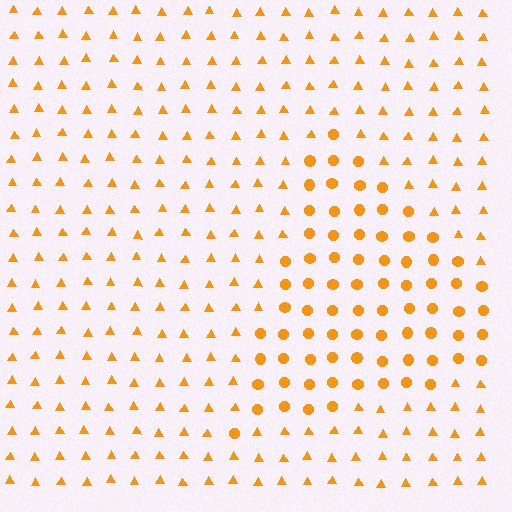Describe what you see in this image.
The image is filled with small orange elements arranged in a uniform grid. A triangle-shaped region contains circles, while the surrounding area contains triangles. The boundary is defined purely by the change in element shape.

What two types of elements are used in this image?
The image uses circles inside the triangle region and triangles outside it.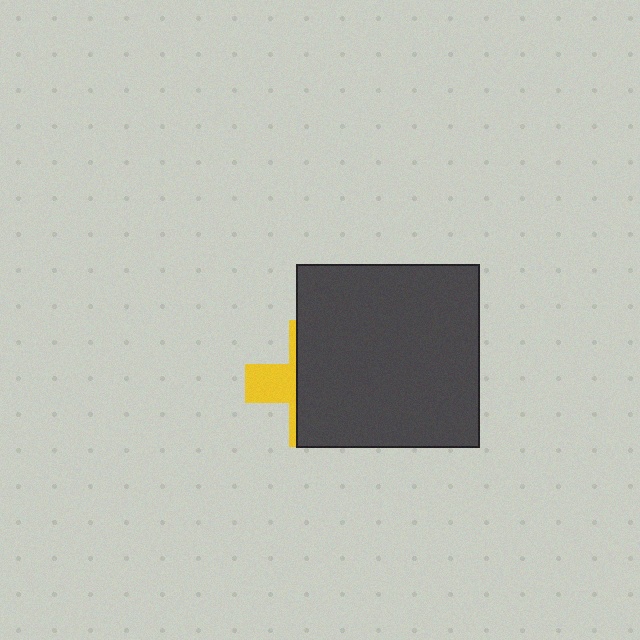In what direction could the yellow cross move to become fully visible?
The yellow cross could move left. That would shift it out from behind the dark gray square entirely.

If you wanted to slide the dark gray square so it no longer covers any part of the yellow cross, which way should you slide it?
Slide it right — that is the most direct way to separate the two shapes.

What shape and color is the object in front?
The object in front is a dark gray square.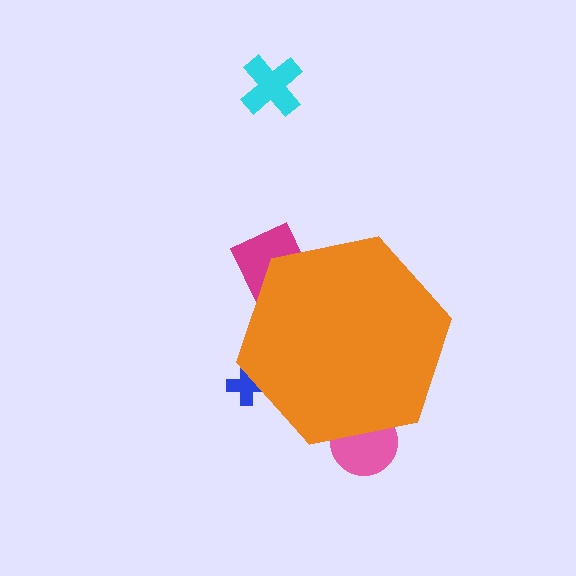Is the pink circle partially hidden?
Yes, the pink circle is partially hidden behind the orange hexagon.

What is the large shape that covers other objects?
An orange hexagon.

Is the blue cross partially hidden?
Yes, the blue cross is partially hidden behind the orange hexagon.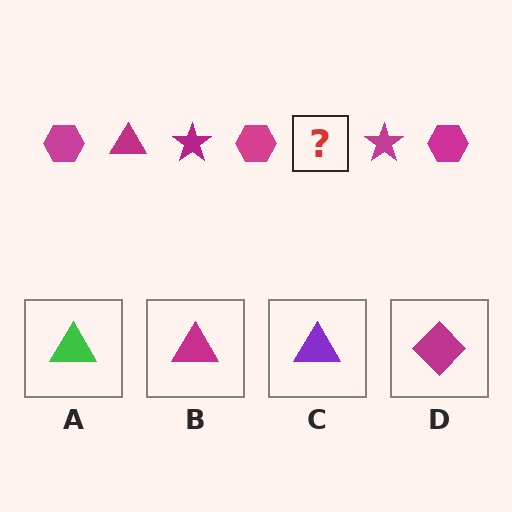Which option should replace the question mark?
Option B.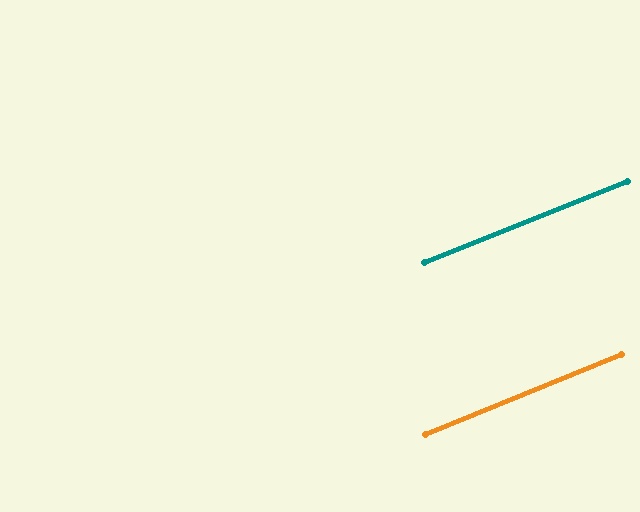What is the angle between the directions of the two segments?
Approximately 1 degree.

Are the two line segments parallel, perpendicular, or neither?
Parallel — their directions differ by only 0.6°.